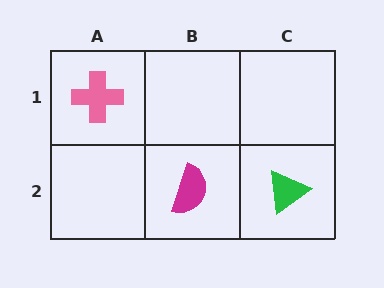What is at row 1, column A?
A pink cross.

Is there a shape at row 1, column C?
No, that cell is empty.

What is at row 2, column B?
A magenta semicircle.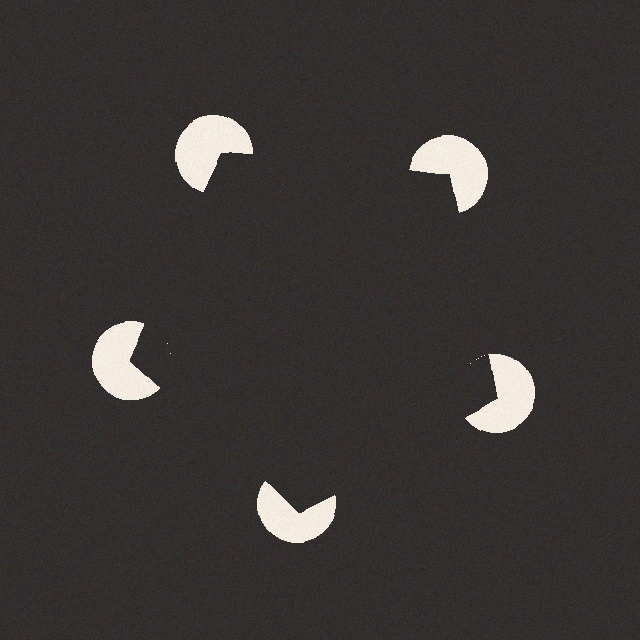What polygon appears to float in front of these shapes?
An illusory pentagon — its edges are inferred from the aligned wedge cuts in the pac-man discs, not physically drawn.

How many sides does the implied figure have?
5 sides.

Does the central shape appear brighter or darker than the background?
It typically appears slightly darker than the background, even though no actual brightness change is drawn.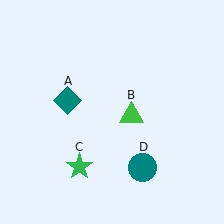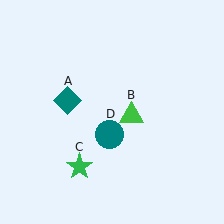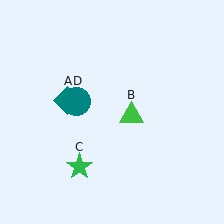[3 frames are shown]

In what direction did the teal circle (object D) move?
The teal circle (object D) moved up and to the left.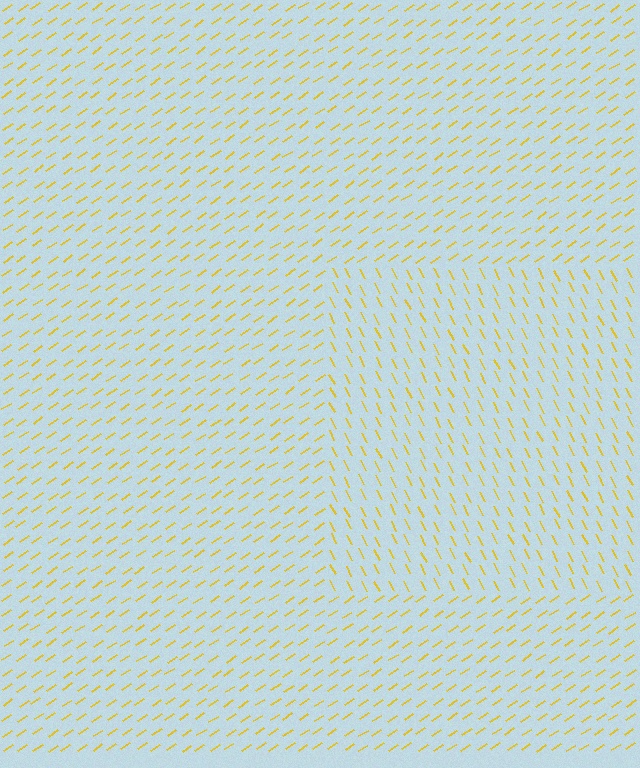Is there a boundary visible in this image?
Yes, there is a texture boundary formed by a change in line orientation.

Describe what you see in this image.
The image is filled with small yellow line segments. A rectangle region in the image has lines oriented differently from the surrounding lines, creating a visible texture boundary.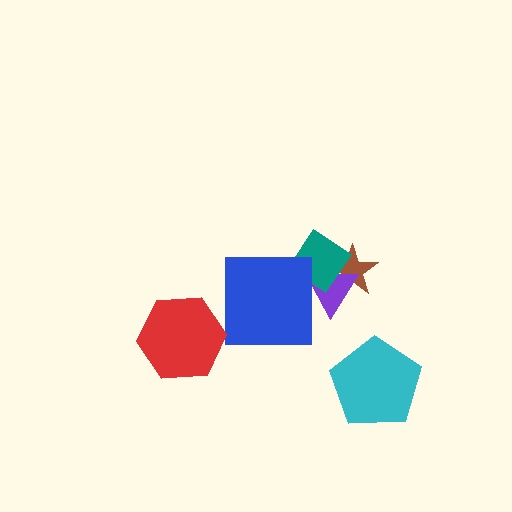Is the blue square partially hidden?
No, no other shape covers it.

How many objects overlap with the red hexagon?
0 objects overlap with the red hexagon.